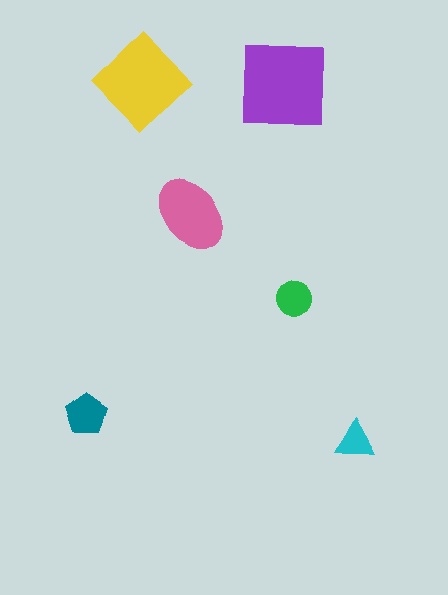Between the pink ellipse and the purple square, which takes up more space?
The purple square.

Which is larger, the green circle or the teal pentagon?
The teal pentagon.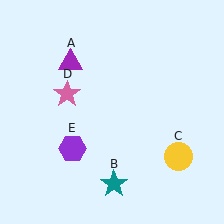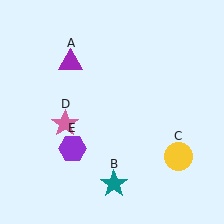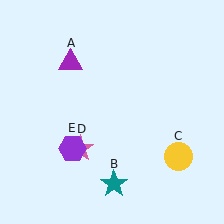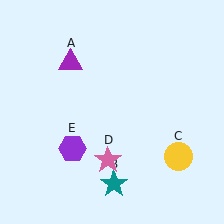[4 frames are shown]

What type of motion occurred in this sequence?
The pink star (object D) rotated counterclockwise around the center of the scene.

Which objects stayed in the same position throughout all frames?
Purple triangle (object A) and teal star (object B) and yellow circle (object C) and purple hexagon (object E) remained stationary.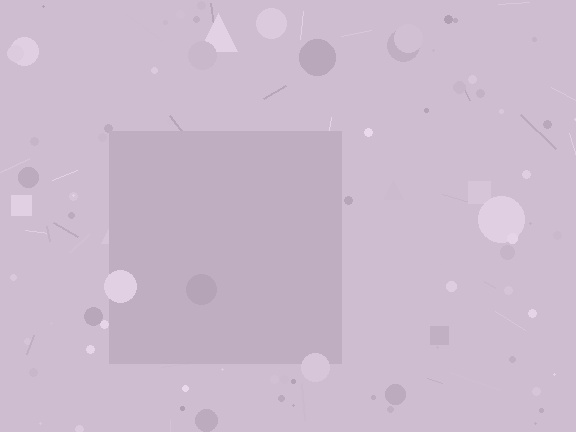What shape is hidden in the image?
A square is hidden in the image.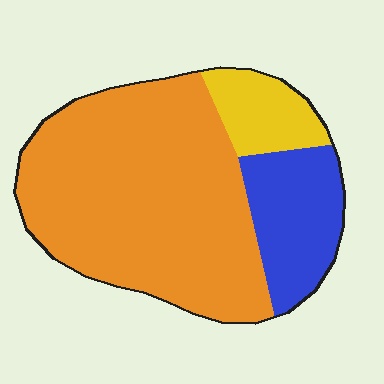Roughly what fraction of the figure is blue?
Blue takes up less than a quarter of the figure.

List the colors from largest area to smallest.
From largest to smallest: orange, blue, yellow.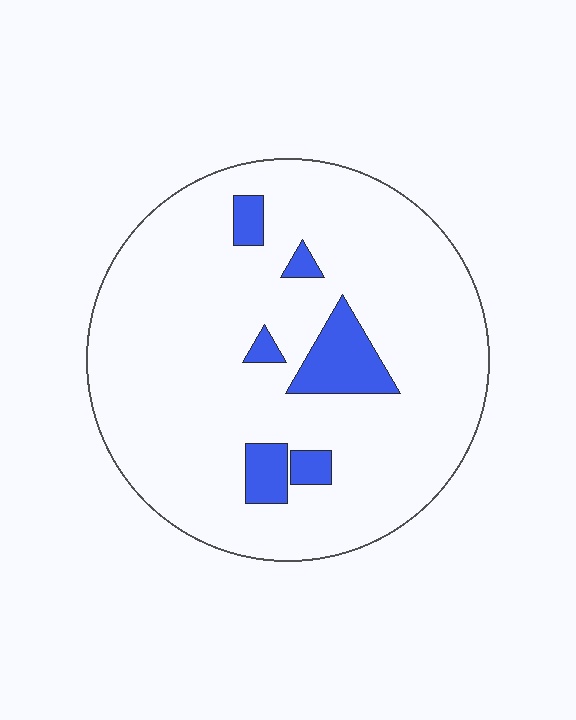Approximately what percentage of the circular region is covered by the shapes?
Approximately 10%.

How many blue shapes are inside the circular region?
6.